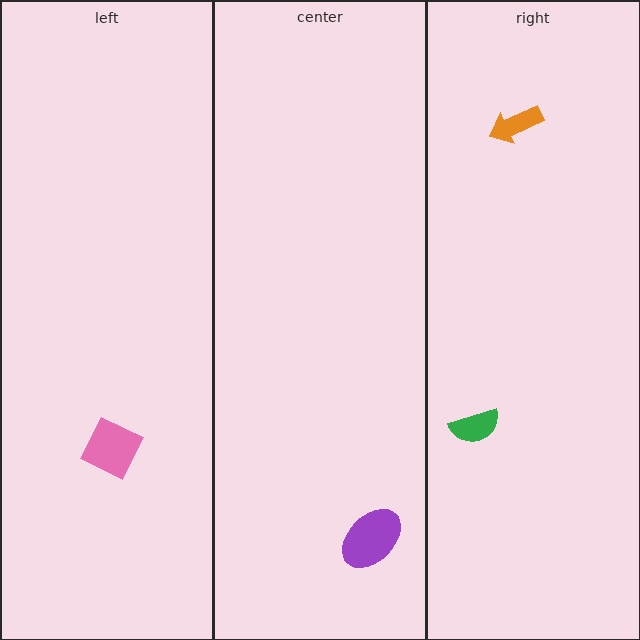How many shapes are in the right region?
2.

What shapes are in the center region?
The purple ellipse.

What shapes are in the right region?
The green semicircle, the orange arrow.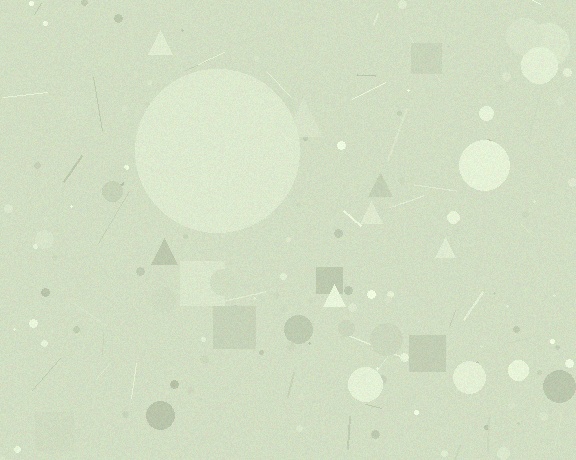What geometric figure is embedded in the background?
A circle is embedded in the background.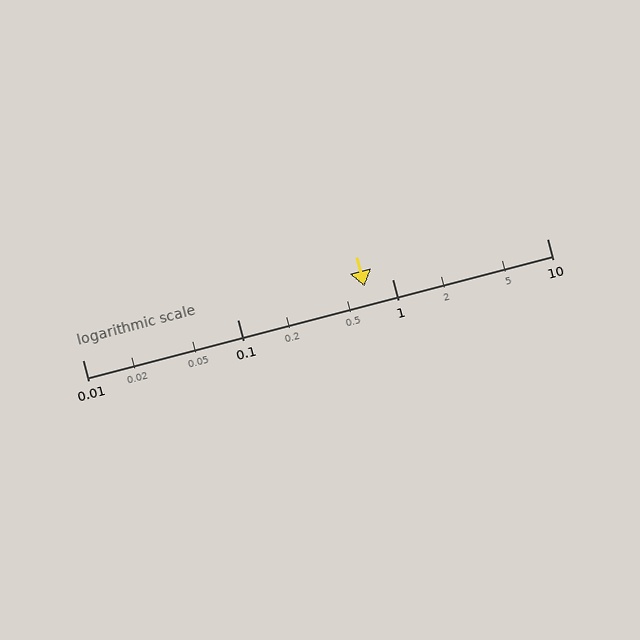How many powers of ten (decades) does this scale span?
The scale spans 3 decades, from 0.01 to 10.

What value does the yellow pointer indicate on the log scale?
The pointer indicates approximately 0.66.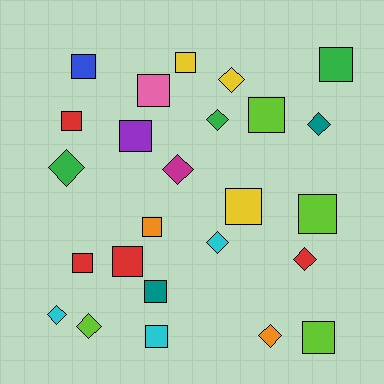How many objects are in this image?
There are 25 objects.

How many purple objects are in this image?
There is 1 purple object.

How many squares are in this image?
There are 15 squares.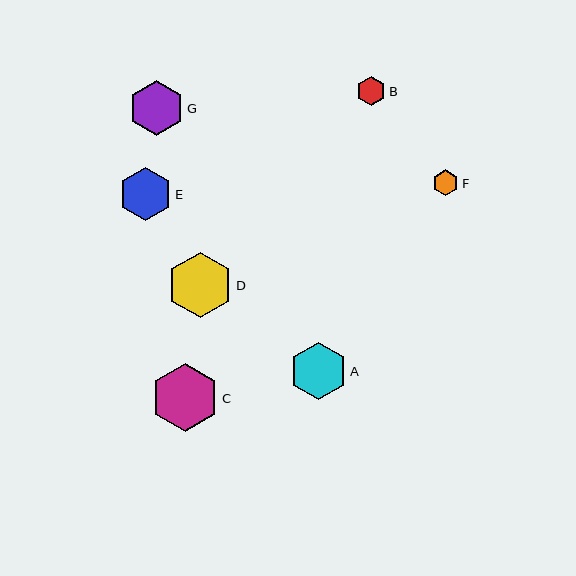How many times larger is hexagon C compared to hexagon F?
Hexagon C is approximately 2.7 times the size of hexagon F.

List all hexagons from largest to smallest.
From largest to smallest: C, D, A, G, E, B, F.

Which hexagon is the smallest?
Hexagon F is the smallest with a size of approximately 26 pixels.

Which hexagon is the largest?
Hexagon C is the largest with a size of approximately 68 pixels.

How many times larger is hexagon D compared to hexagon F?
Hexagon D is approximately 2.6 times the size of hexagon F.